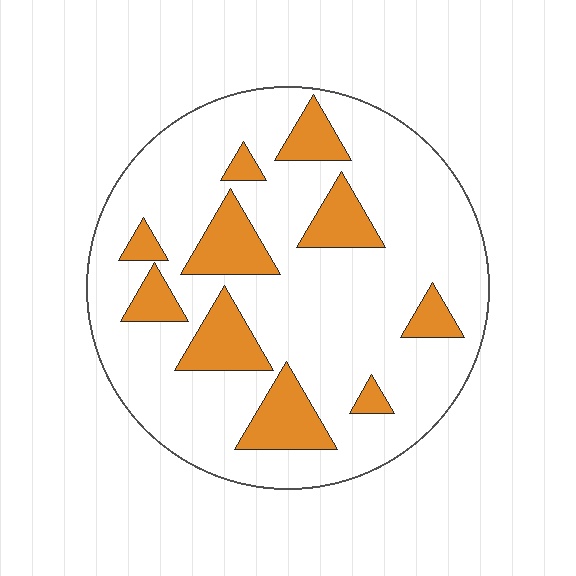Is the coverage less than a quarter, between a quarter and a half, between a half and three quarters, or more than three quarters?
Less than a quarter.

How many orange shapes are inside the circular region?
10.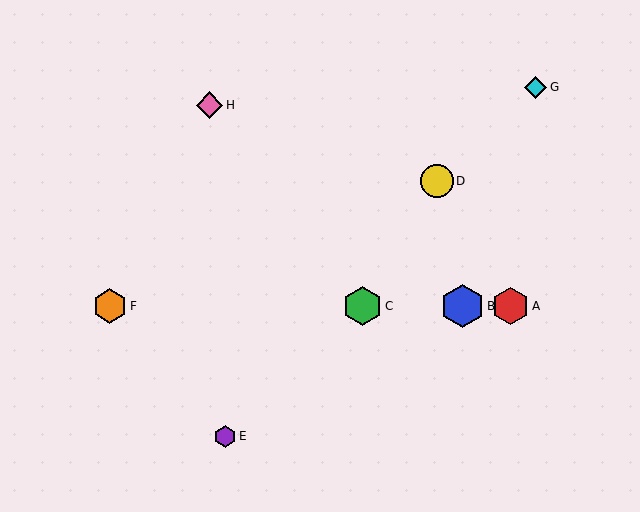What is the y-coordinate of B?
Object B is at y≈306.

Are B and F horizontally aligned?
Yes, both are at y≈306.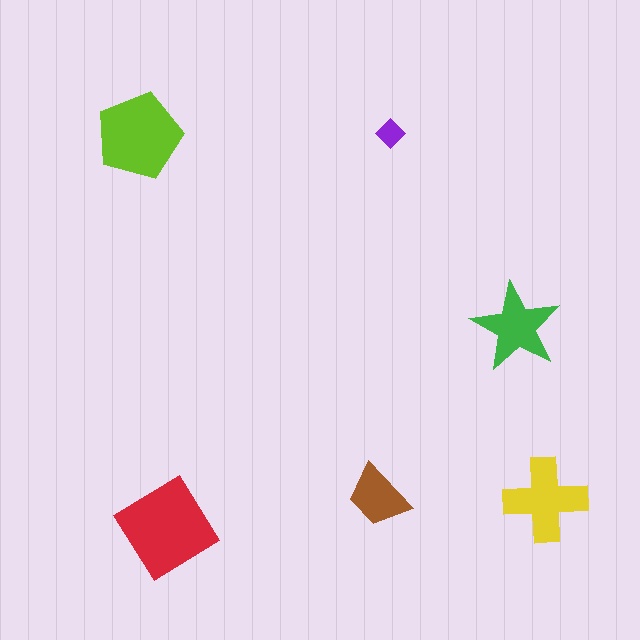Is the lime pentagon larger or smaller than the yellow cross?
Larger.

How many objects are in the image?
There are 6 objects in the image.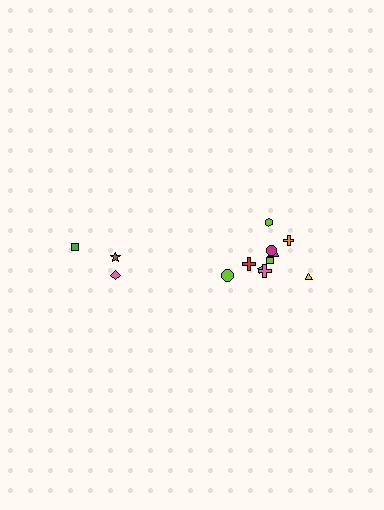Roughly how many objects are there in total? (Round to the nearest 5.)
Roughly 15 objects in total.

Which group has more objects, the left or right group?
The right group.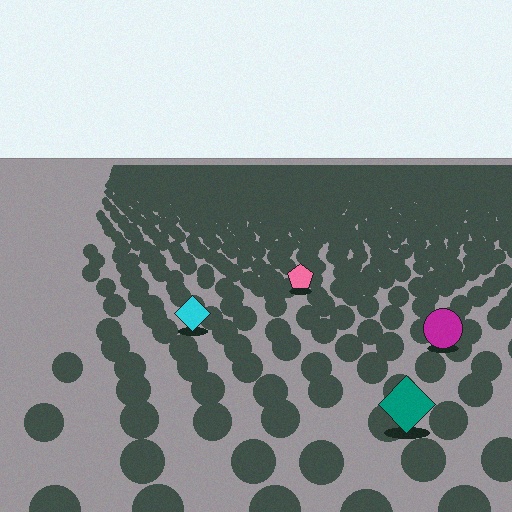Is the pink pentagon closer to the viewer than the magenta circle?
No. The magenta circle is closer — you can tell from the texture gradient: the ground texture is coarser near it.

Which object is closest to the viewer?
The teal diamond is closest. The texture marks near it are larger and more spread out.